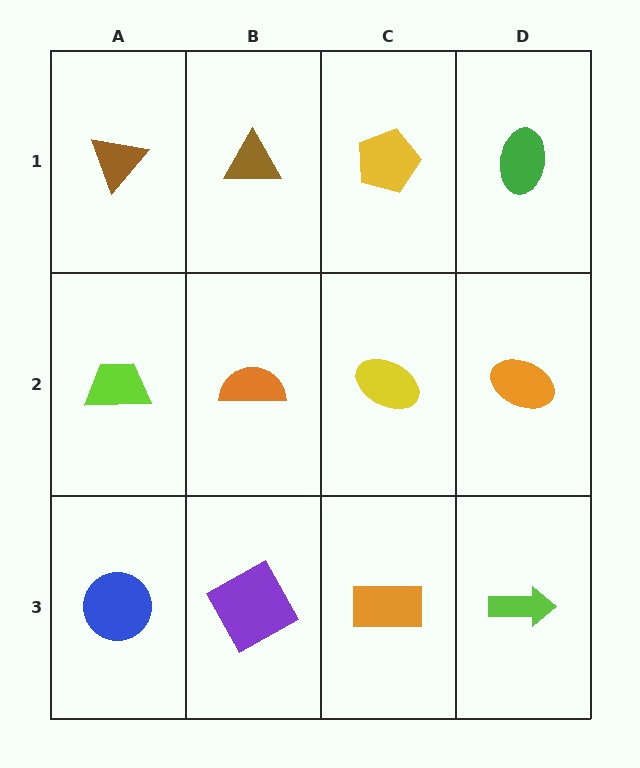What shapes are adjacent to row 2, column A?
A brown triangle (row 1, column A), a blue circle (row 3, column A), an orange semicircle (row 2, column B).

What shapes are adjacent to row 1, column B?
An orange semicircle (row 2, column B), a brown triangle (row 1, column A), a yellow pentagon (row 1, column C).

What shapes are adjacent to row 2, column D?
A green ellipse (row 1, column D), a lime arrow (row 3, column D), a yellow ellipse (row 2, column C).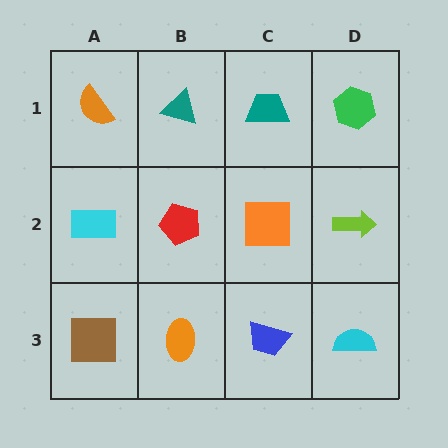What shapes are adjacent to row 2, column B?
A teal triangle (row 1, column B), an orange ellipse (row 3, column B), a cyan rectangle (row 2, column A), an orange square (row 2, column C).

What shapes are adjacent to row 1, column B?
A red pentagon (row 2, column B), an orange semicircle (row 1, column A), a teal trapezoid (row 1, column C).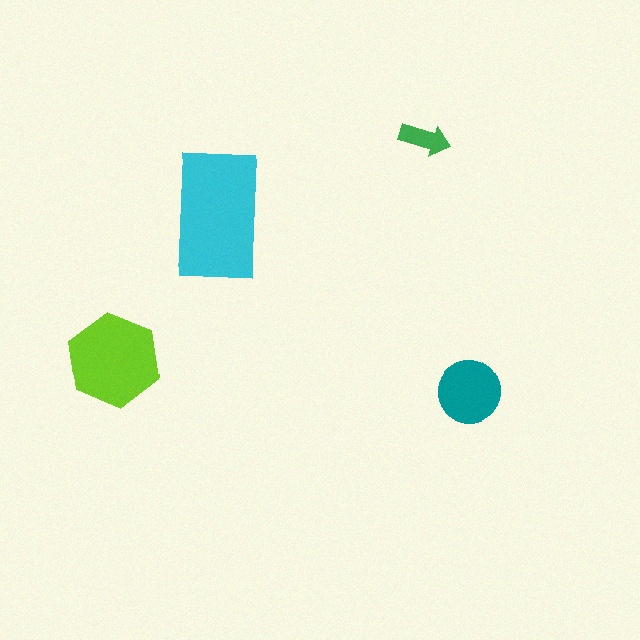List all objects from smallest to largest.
The green arrow, the teal circle, the lime hexagon, the cyan rectangle.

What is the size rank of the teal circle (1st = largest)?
3rd.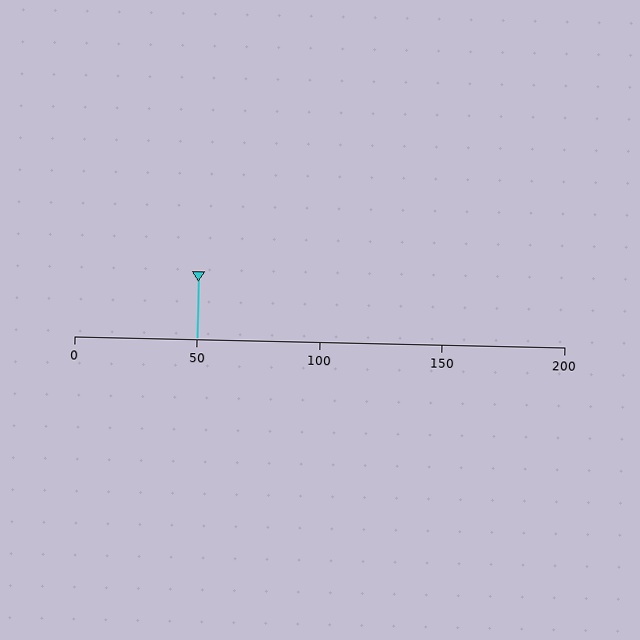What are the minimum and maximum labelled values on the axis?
The axis runs from 0 to 200.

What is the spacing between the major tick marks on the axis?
The major ticks are spaced 50 apart.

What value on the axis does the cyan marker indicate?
The marker indicates approximately 50.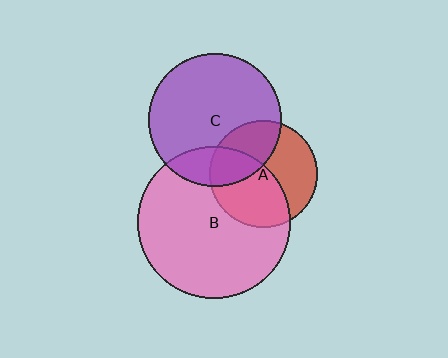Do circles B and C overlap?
Yes.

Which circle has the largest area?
Circle B (pink).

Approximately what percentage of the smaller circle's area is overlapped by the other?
Approximately 20%.